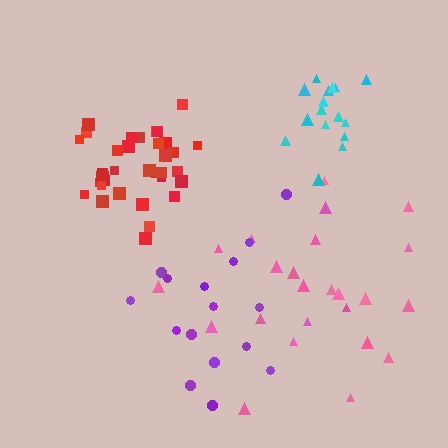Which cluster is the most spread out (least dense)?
Purple.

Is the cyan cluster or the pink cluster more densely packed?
Cyan.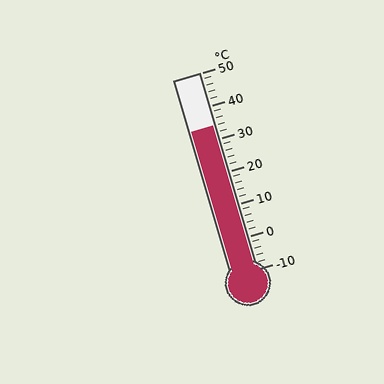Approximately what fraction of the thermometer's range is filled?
The thermometer is filled to approximately 75% of its range.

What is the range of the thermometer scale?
The thermometer scale ranges from -10°C to 50°C.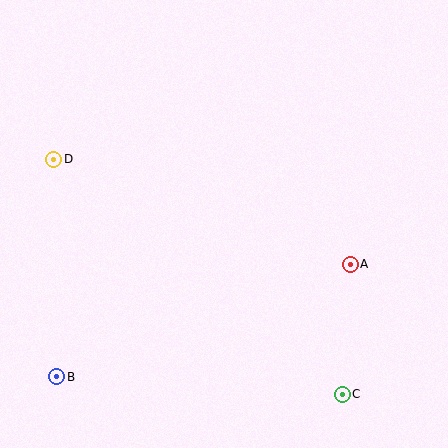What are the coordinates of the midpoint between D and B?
The midpoint between D and B is at (55, 268).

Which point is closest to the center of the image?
Point A at (350, 264) is closest to the center.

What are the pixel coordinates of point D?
Point D is at (54, 159).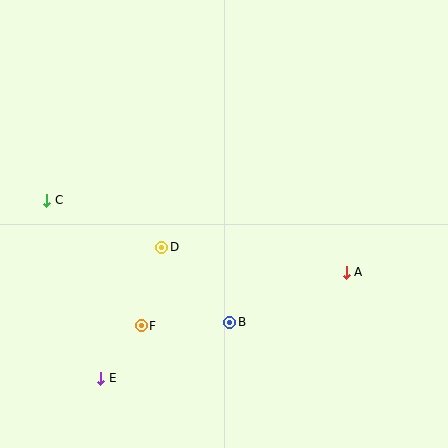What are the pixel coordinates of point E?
Point E is at (101, 378).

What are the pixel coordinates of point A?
Point A is at (346, 272).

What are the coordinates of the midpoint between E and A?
The midpoint between E and A is at (223, 325).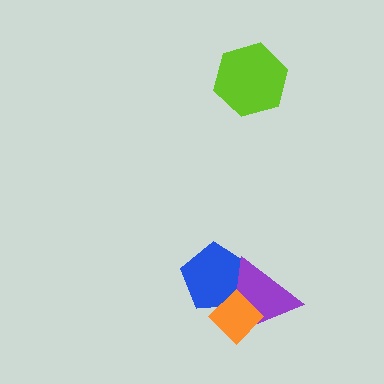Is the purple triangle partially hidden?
Yes, it is partially covered by another shape.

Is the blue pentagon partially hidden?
Yes, it is partially covered by another shape.